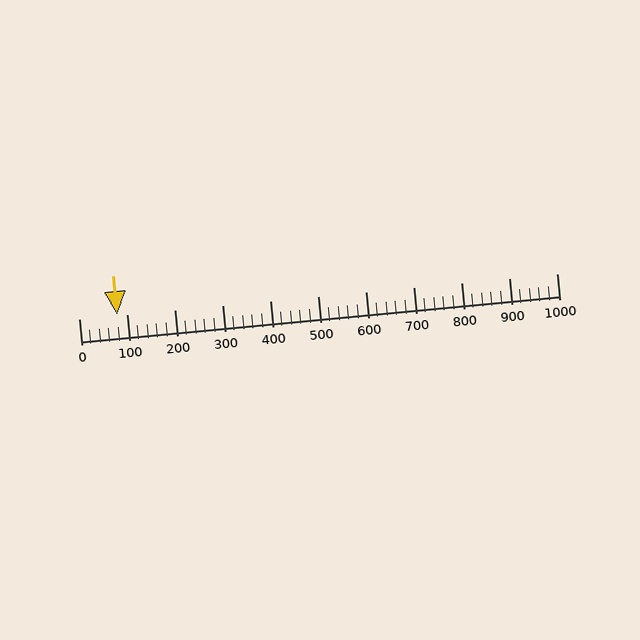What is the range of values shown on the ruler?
The ruler shows values from 0 to 1000.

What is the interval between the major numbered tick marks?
The major tick marks are spaced 100 units apart.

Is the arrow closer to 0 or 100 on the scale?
The arrow is closer to 100.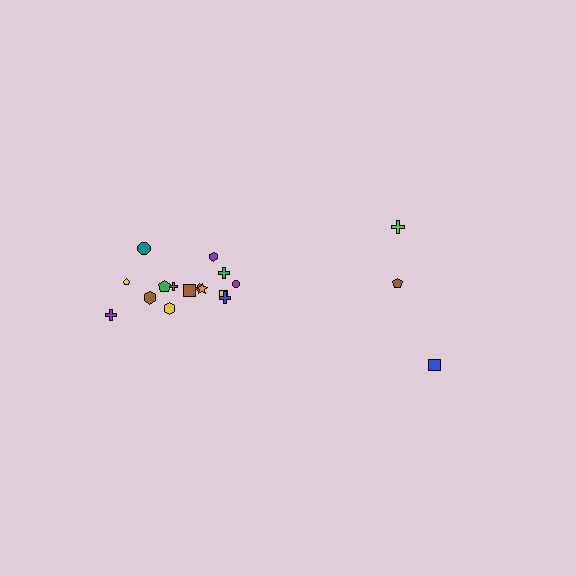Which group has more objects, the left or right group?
The left group.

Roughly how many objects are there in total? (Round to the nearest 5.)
Roughly 20 objects in total.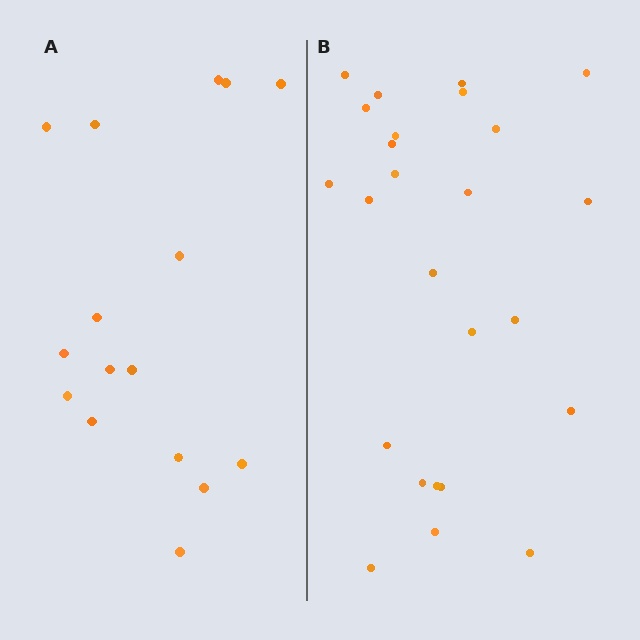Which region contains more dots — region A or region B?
Region B (the right region) has more dots.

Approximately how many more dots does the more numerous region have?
Region B has roughly 8 or so more dots than region A.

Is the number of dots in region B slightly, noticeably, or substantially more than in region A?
Region B has substantially more. The ratio is roughly 1.6 to 1.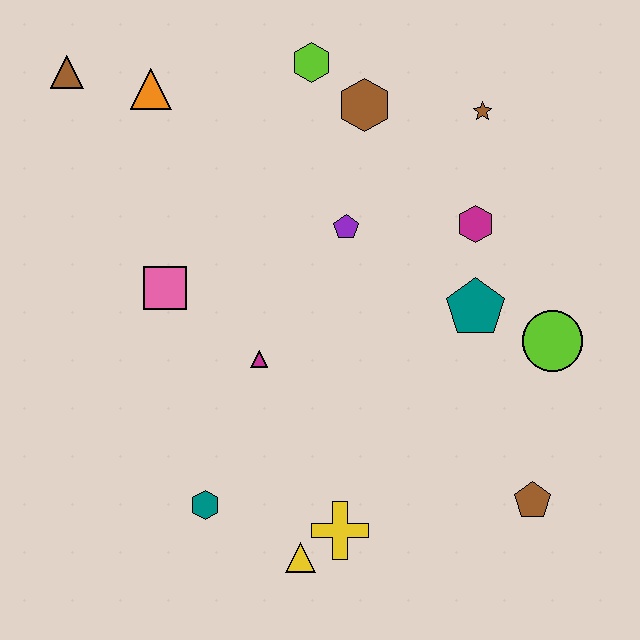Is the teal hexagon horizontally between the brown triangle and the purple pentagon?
Yes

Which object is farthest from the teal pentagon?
The brown triangle is farthest from the teal pentagon.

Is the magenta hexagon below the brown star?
Yes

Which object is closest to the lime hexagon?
The brown hexagon is closest to the lime hexagon.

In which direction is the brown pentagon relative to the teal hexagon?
The brown pentagon is to the right of the teal hexagon.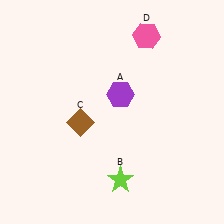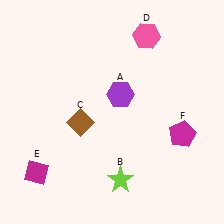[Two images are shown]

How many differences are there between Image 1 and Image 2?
There are 2 differences between the two images.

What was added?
A magenta diamond (E), a magenta pentagon (F) were added in Image 2.